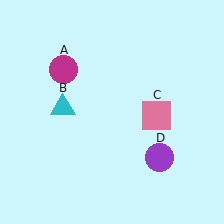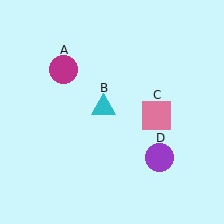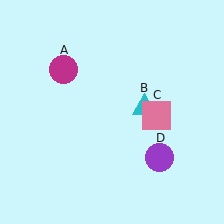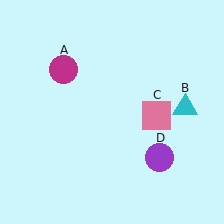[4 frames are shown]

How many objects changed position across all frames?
1 object changed position: cyan triangle (object B).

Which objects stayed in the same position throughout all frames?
Magenta circle (object A) and pink square (object C) and purple circle (object D) remained stationary.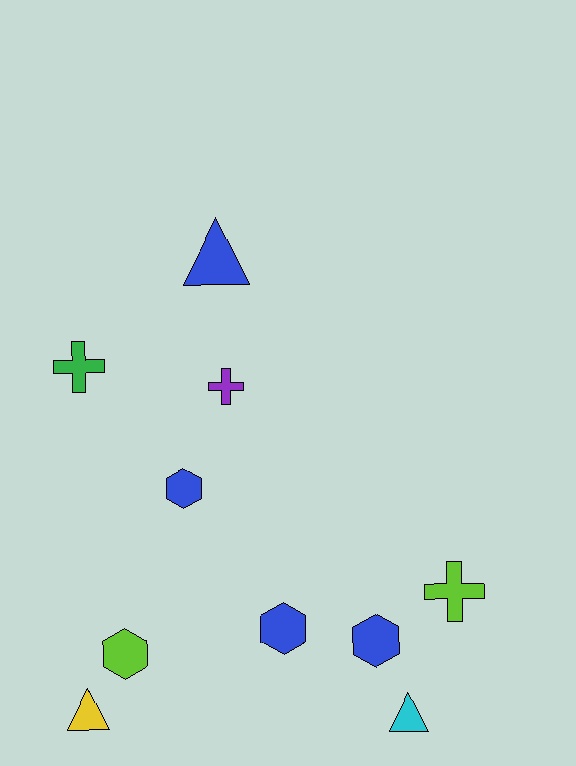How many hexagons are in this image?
There are 4 hexagons.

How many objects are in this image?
There are 10 objects.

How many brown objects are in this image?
There are no brown objects.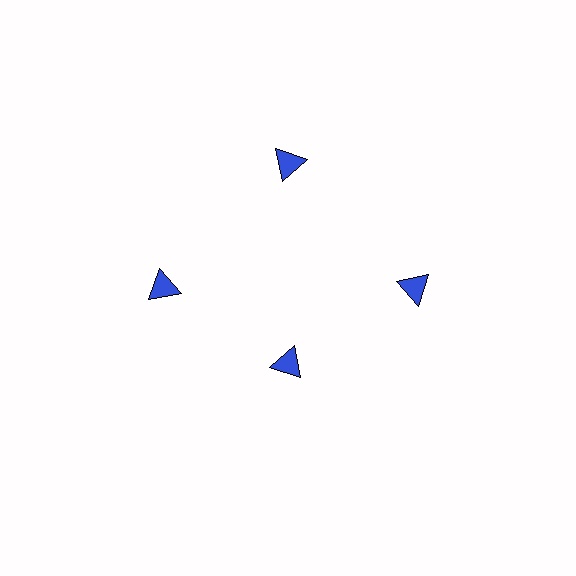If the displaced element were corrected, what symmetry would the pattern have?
It would have 4-fold rotational symmetry — the pattern would map onto itself every 90 degrees.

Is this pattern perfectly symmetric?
No. The 4 blue triangles are arranged in a ring, but one element near the 6 o'clock position is pulled inward toward the center, breaking the 4-fold rotational symmetry.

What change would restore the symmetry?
The symmetry would be restored by moving it outward, back onto the ring so that all 4 triangles sit at equal angles and equal distance from the center.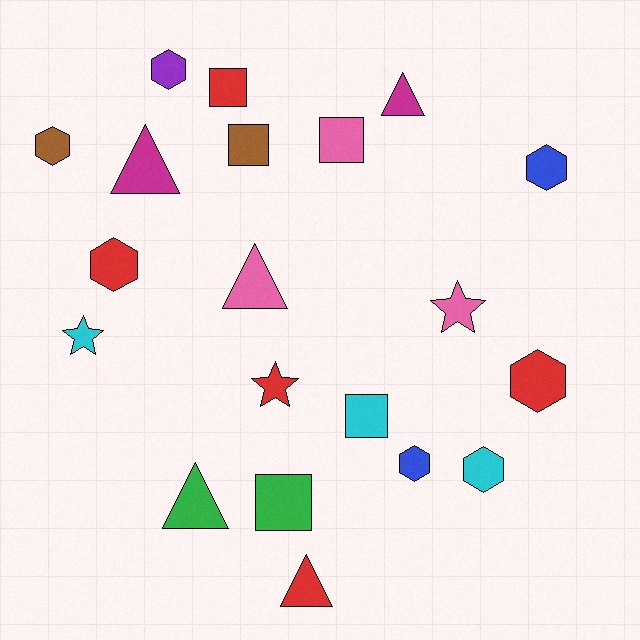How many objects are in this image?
There are 20 objects.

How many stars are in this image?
There are 3 stars.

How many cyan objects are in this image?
There are 3 cyan objects.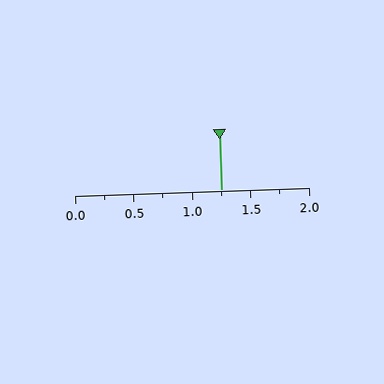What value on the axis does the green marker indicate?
The marker indicates approximately 1.25.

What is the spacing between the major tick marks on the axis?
The major ticks are spaced 0.5 apart.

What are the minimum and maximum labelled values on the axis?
The axis runs from 0.0 to 2.0.